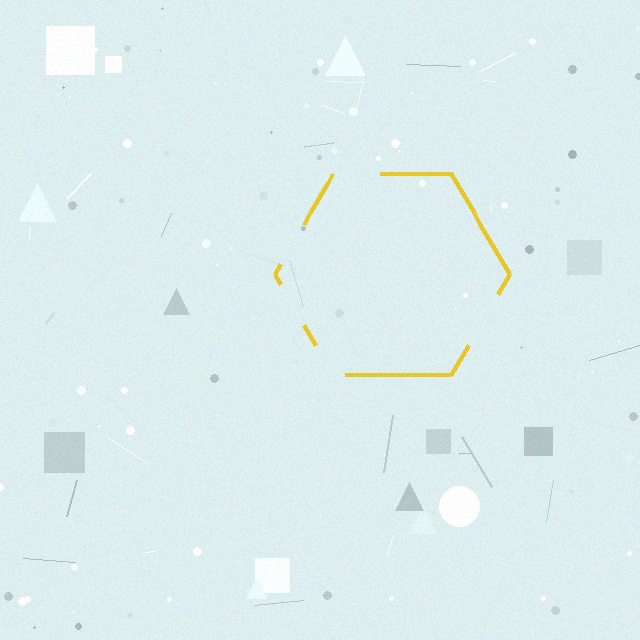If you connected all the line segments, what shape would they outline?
They would outline a hexagon.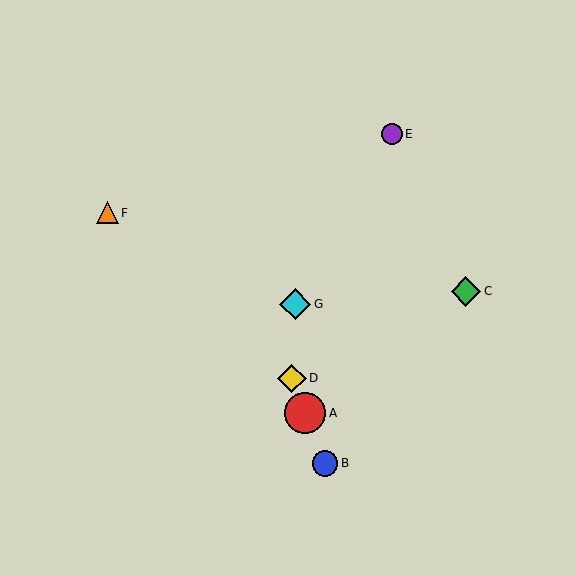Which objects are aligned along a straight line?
Objects A, B, D are aligned along a straight line.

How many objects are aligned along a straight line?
3 objects (A, B, D) are aligned along a straight line.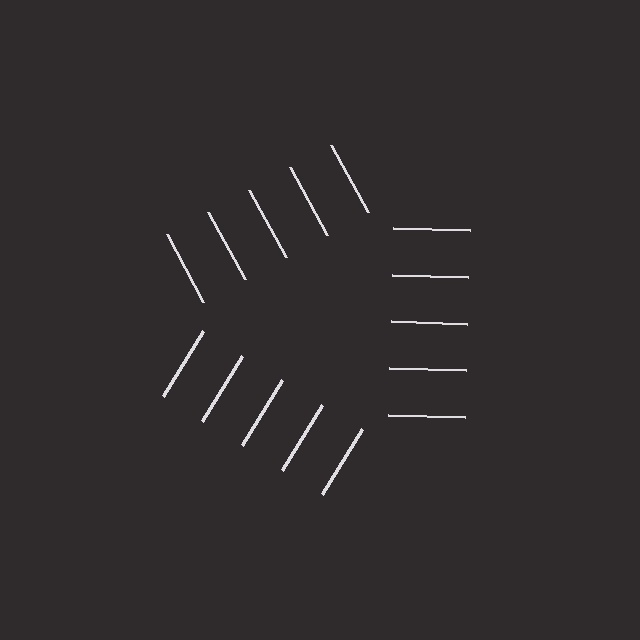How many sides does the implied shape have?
3 sides — the line-ends trace a triangle.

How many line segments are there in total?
15 — 5 along each of the 3 edges.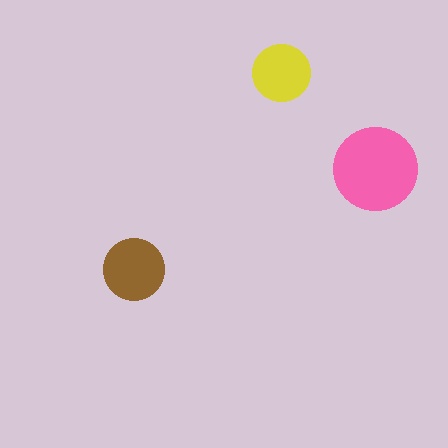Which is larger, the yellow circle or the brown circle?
The brown one.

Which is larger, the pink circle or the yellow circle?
The pink one.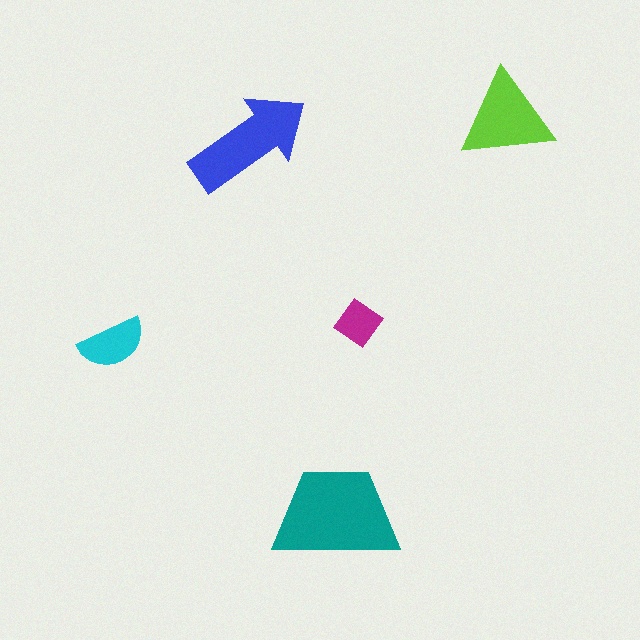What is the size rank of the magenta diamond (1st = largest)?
5th.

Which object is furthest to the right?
The lime triangle is rightmost.